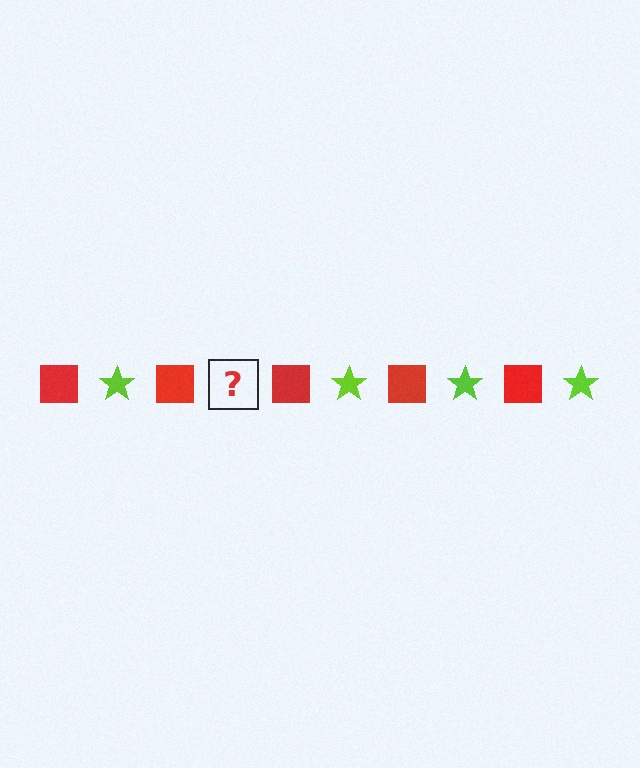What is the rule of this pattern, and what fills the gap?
The rule is that the pattern alternates between red square and lime star. The gap should be filled with a lime star.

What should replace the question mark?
The question mark should be replaced with a lime star.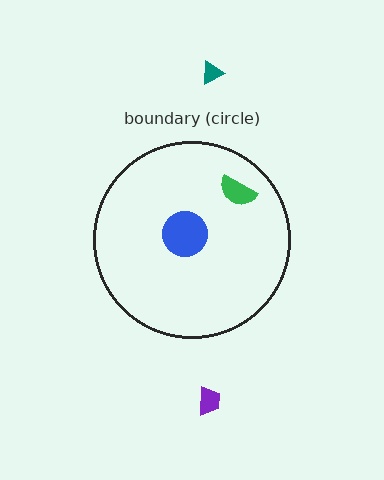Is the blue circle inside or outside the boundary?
Inside.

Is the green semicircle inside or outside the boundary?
Inside.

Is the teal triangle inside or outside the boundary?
Outside.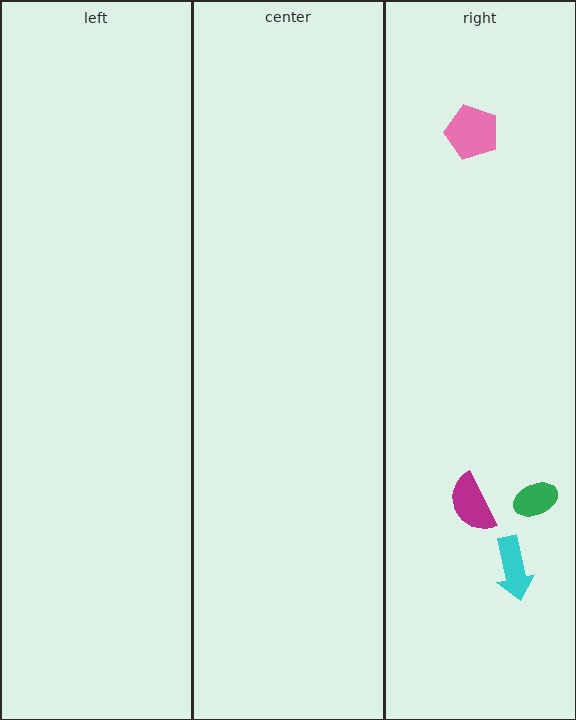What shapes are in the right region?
The magenta semicircle, the pink pentagon, the cyan arrow, the green ellipse.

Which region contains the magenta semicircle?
The right region.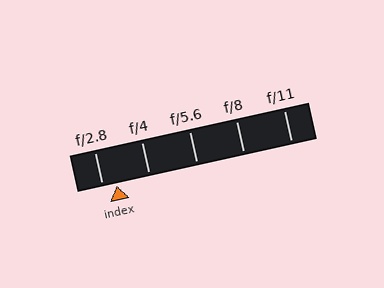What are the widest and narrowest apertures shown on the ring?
The widest aperture shown is f/2.8 and the narrowest is f/11.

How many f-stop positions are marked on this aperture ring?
There are 5 f-stop positions marked.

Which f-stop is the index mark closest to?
The index mark is closest to f/2.8.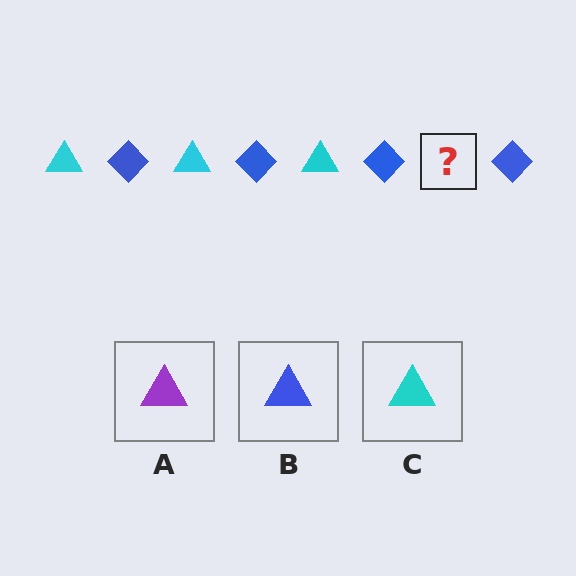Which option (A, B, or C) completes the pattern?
C.